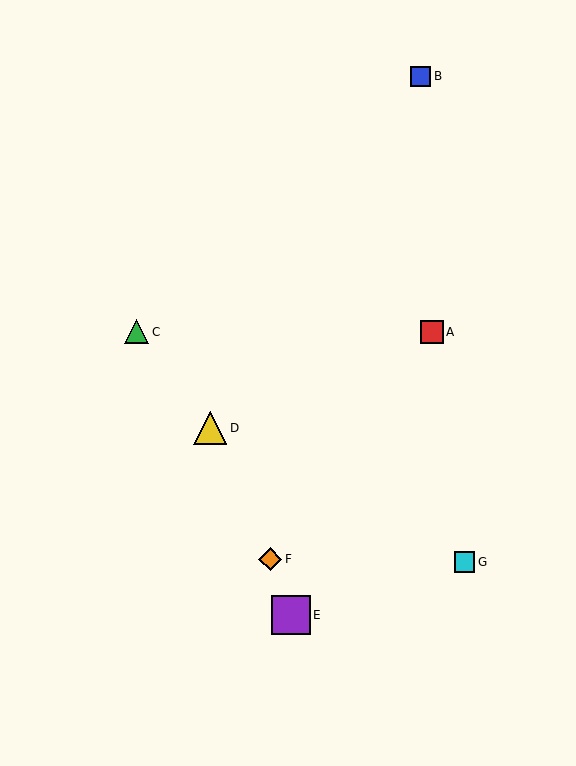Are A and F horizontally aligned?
No, A is at y≈332 and F is at y≈559.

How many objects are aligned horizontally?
2 objects (A, C) are aligned horizontally.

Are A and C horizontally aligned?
Yes, both are at y≈332.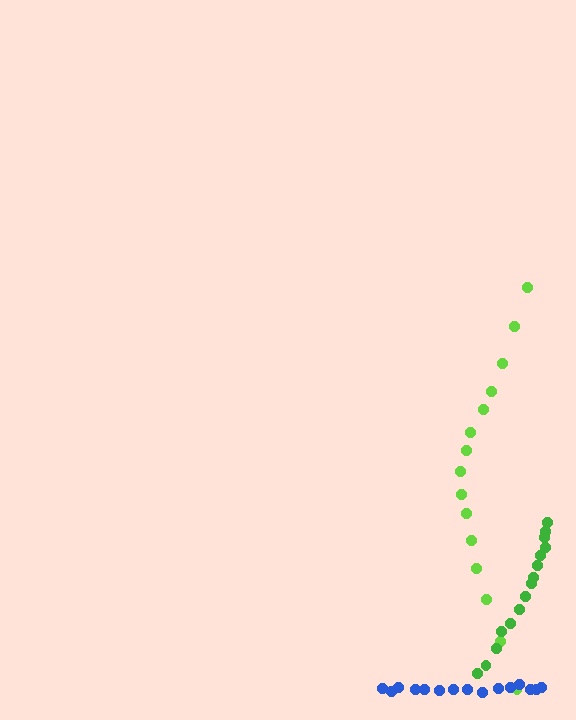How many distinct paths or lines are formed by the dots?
There are 3 distinct paths.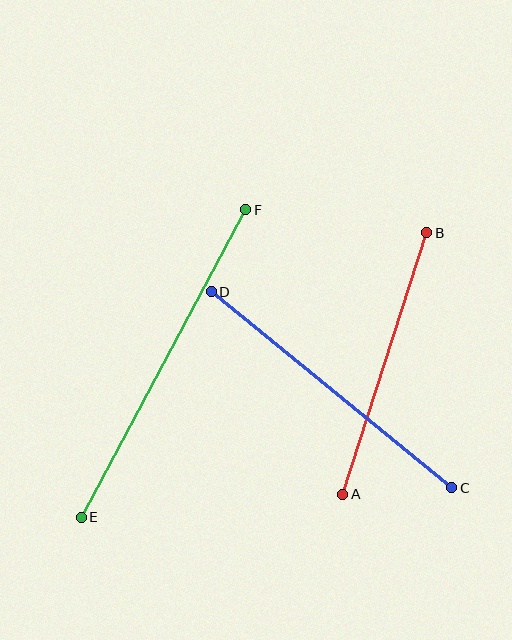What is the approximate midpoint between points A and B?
The midpoint is at approximately (385, 363) pixels.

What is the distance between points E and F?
The distance is approximately 349 pixels.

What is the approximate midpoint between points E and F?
The midpoint is at approximately (164, 364) pixels.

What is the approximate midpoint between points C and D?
The midpoint is at approximately (332, 390) pixels.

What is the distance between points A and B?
The distance is approximately 274 pixels.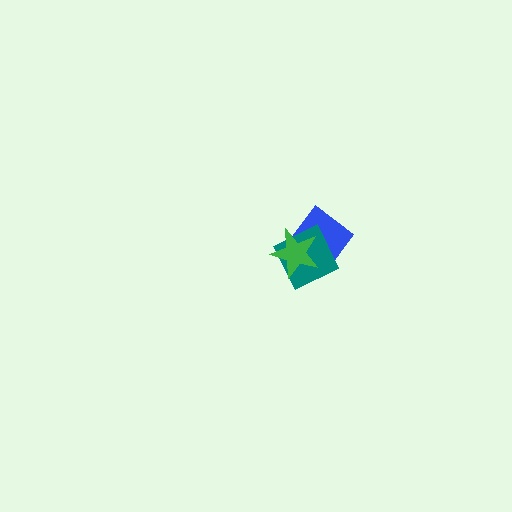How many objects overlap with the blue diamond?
2 objects overlap with the blue diamond.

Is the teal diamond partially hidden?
Yes, it is partially covered by another shape.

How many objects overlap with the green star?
2 objects overlap with the green star.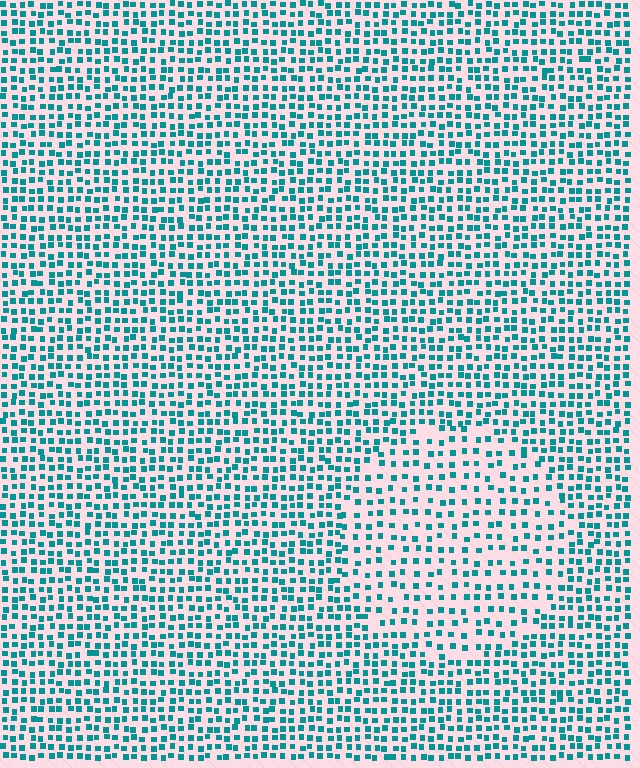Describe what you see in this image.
The image contains small teal elements arranged at two different densities. A circle-shaped region is visible where the elements are less densely packed than the surrounding area.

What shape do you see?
I see a circle.